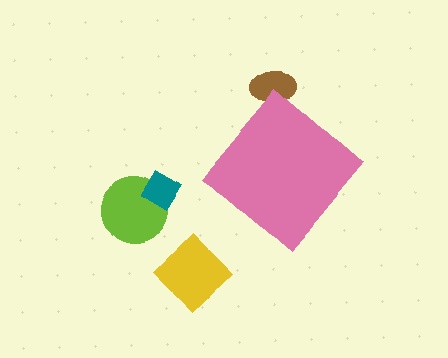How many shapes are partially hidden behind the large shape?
1 shape is partially hidden.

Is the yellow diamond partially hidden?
No, the yellow diamond is fully visible.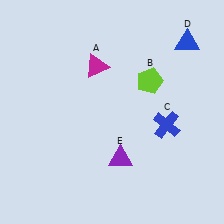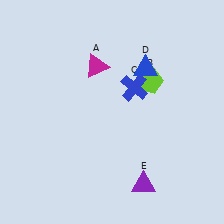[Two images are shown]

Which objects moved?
The objects that moved are: the blue cross (C), the blue triangle (D), the purple triangle (E).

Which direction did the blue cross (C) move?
The blue cross (C) moved up.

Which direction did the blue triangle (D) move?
The blue triangle (D) moved left.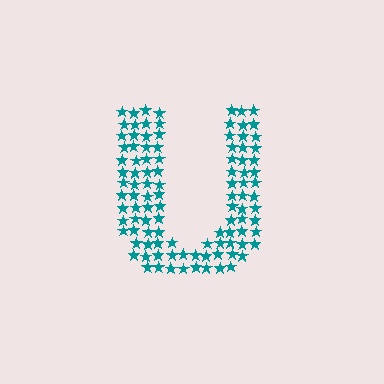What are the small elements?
The small elements are stars.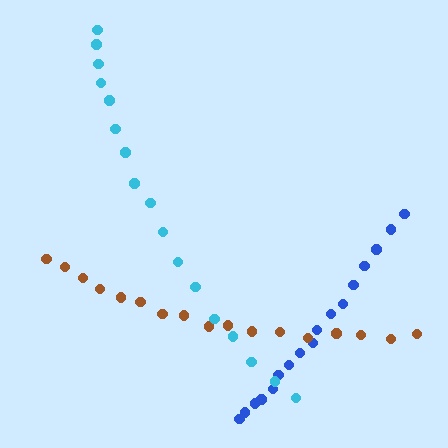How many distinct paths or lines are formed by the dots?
There are 3 distinct paths.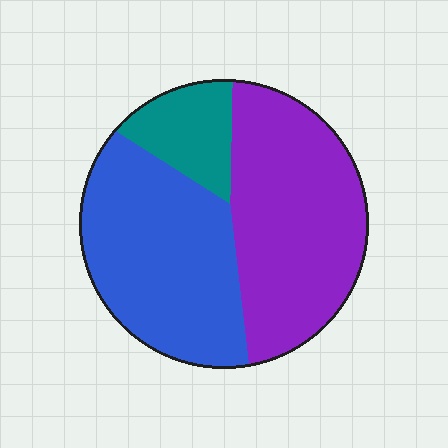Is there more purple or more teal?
Purple.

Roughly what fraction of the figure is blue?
Blue covers about 40% of the figure.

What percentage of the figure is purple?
Purple covers roughly 45% of the figure.